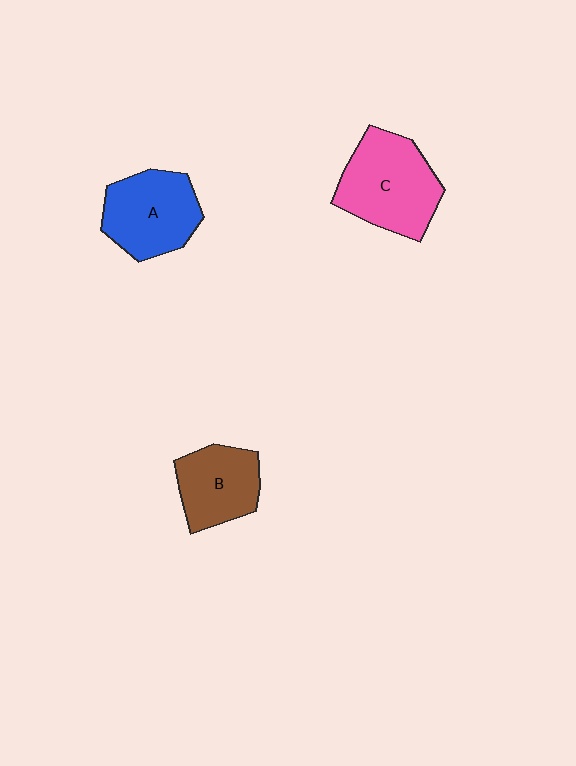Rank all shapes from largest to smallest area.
From largest to smallest: C (pink), A (blue), B (brown).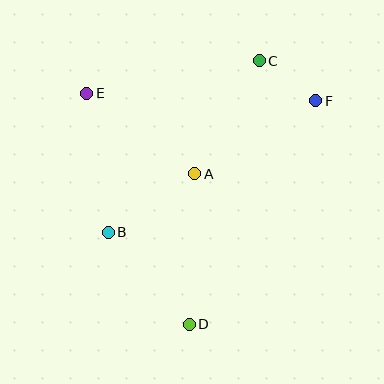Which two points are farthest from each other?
Points C and D are farthest from each other.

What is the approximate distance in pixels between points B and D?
The distance between B and D is approximately 123 pixels.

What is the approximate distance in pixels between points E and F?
The distance between E and F is approximately 229 pixels.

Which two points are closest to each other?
Points C and F are closest to each other.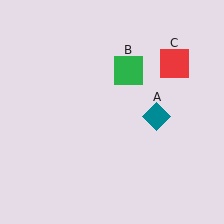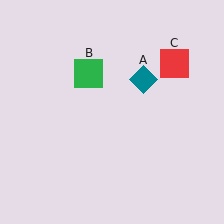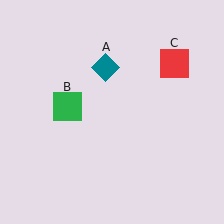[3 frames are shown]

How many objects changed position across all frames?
2 objects changed position: teal diamond (object A), green square (object B).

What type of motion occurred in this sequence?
The teal diamond (object A), green square (object B) rotated counterclockwise around the center of the scene.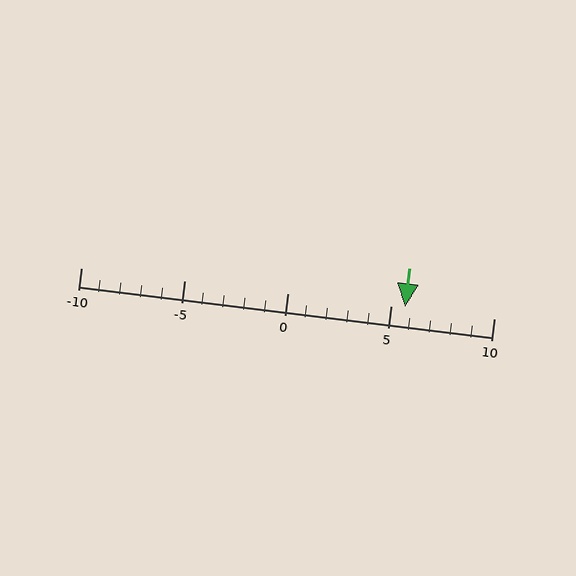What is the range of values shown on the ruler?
The ruler shows values from -10 to 10.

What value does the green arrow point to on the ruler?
The green arrow points to approximately 6.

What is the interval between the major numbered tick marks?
The major tick marks are spaced 5 units apart.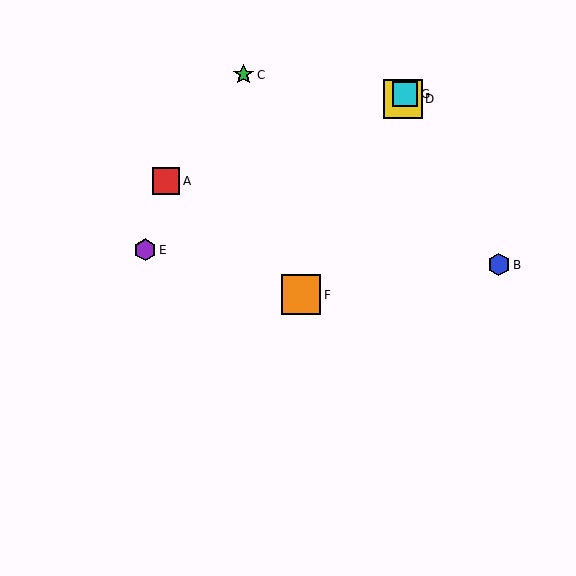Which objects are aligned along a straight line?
Objects D, F, G are aligned along a straight line.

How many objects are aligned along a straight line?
3 objects (D, F, G) are aligned along a straight line.